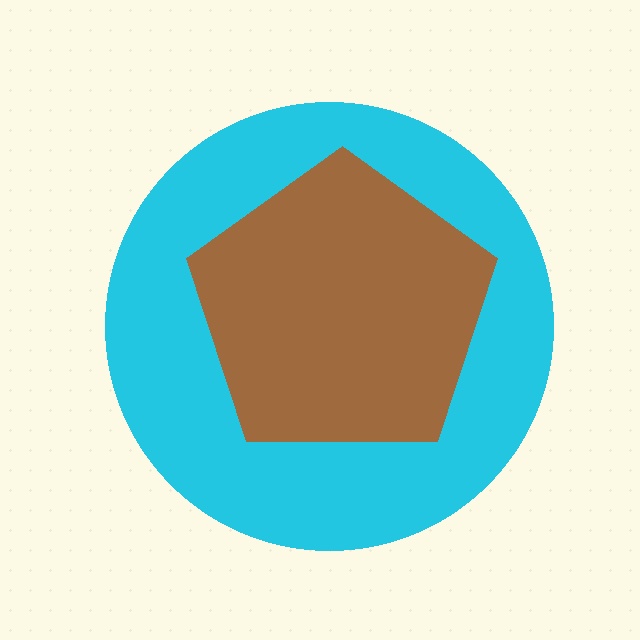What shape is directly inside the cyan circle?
The brown pentagon.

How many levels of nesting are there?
2.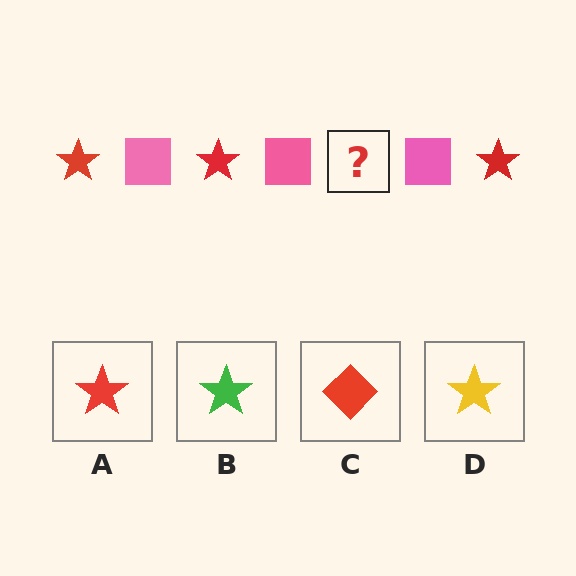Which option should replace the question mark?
Option A.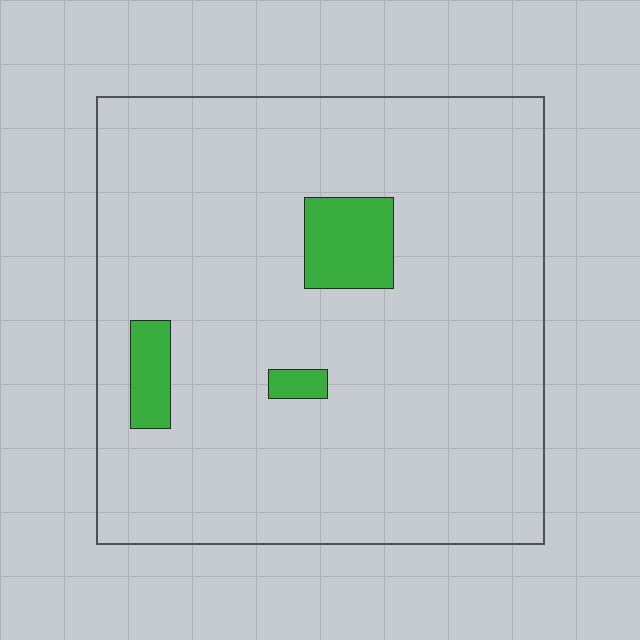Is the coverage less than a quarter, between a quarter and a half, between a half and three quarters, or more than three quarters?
Less than a quarter.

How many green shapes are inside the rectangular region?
3.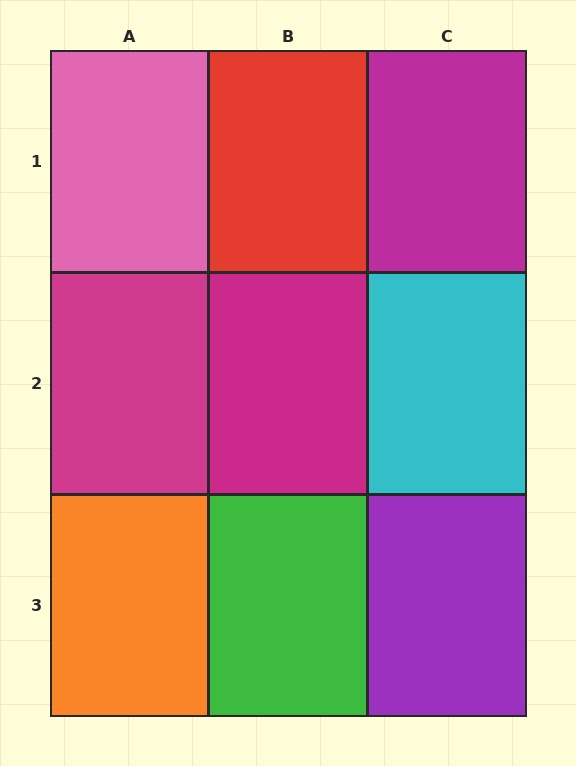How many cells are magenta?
3 cells are magenta.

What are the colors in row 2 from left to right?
Magenta, magenta, cyan.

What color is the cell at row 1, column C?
Magenta.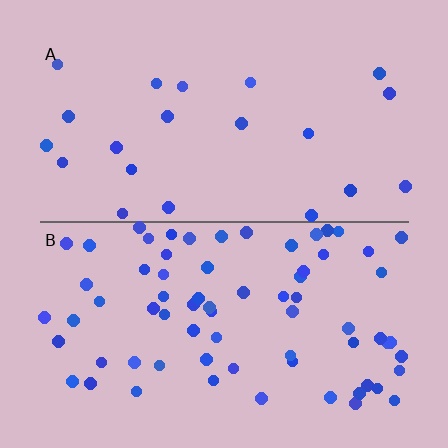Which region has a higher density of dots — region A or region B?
B (the bottom).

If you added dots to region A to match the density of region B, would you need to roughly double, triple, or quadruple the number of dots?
Approximately triple.